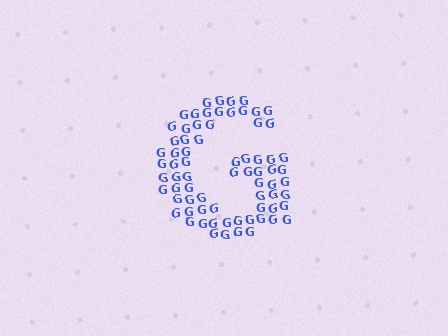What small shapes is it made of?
It is made of small letter G's.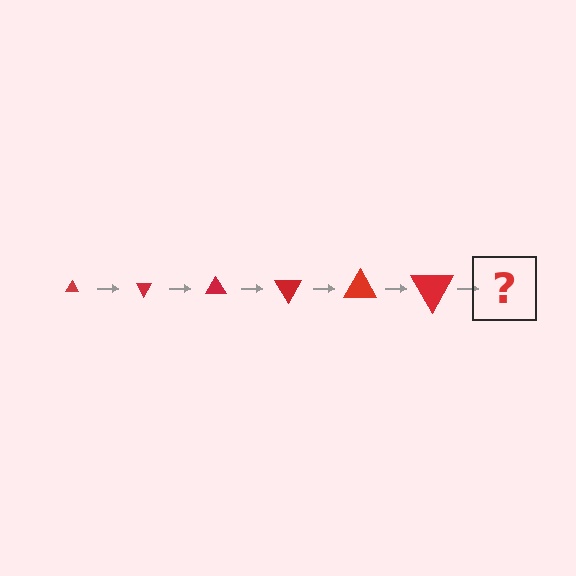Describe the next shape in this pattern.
It should be a triangle, larger than the previous one and rotated 360 degrees from the start.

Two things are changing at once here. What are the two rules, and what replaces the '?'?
The two rules are that the triangle grows larger each step and it rotates 60 degrees each step. The '?' should be a triangle, larger than the previous one and rotated 360 degrees from the start.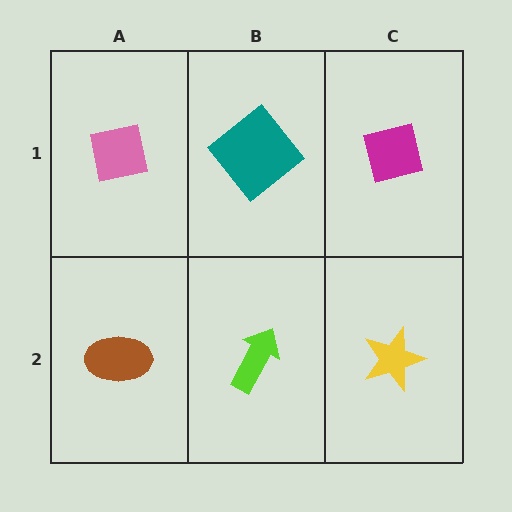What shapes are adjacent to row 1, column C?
A yellow star (row 2, column C), a teal diamond (row 1, column B).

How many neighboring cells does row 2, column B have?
3.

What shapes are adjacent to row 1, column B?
A lime arrow (row 2, column B), a pink square (row 1, column A), a magenta square (row 1, column C).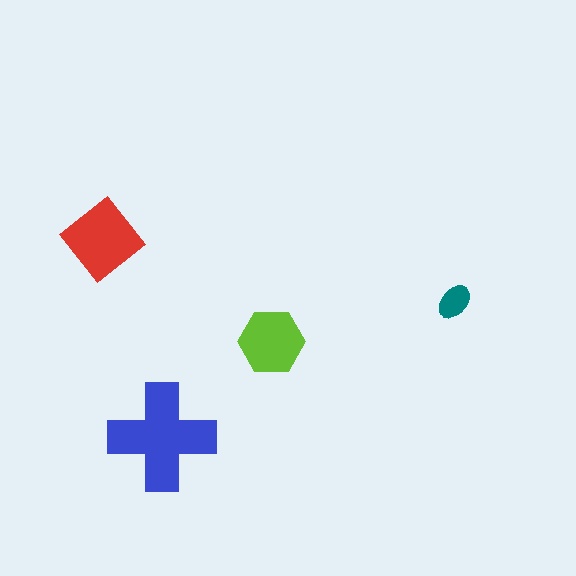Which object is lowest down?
The blue cross is bottommost.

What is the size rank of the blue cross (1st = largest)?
1st.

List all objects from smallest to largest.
The teal ellipse, the lime hexagon, the red diamond, the blue cross.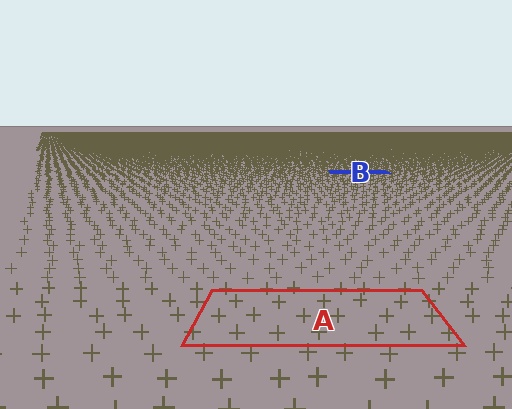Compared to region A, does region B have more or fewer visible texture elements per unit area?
Region B has more texture elements per unit area — they are packed more densely because it is farther away.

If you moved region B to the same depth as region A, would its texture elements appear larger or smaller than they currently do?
They would appear larger. At a closer depth, the same texture elements are projected at a bigger on-screen size.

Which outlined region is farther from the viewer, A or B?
Region B is farther from the viewer — the texture elements inside it appear smaller and more densely packed.